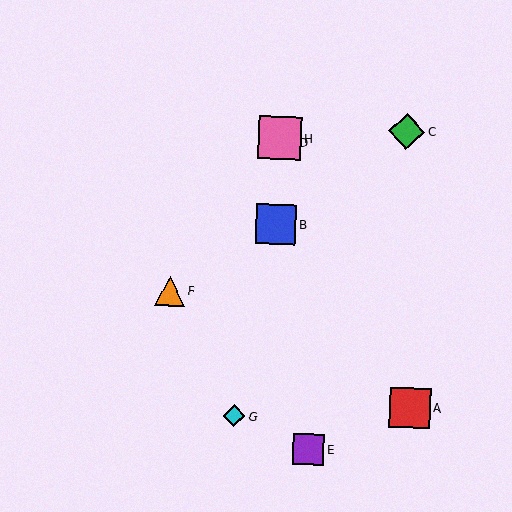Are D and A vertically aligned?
No, D is at x≈279 and A is at x≈410.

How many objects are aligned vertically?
3 objects (B, D, H) are aligned vertically.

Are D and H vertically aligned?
Yes, both are at x≈279.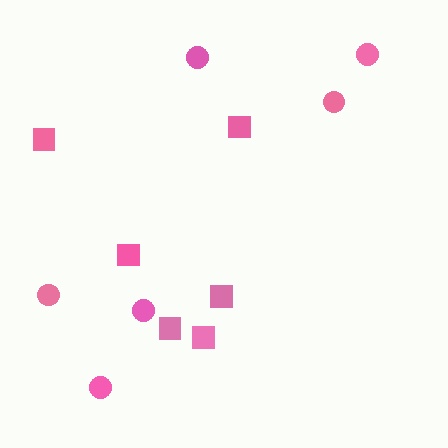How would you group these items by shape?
There are 2 groups: one group of circles (6) and one group of squares (6).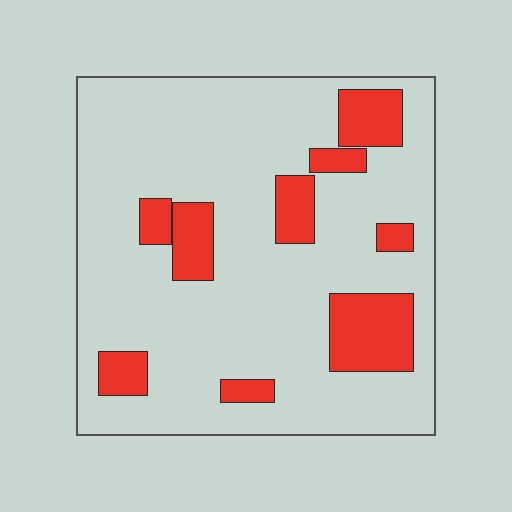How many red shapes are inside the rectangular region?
9.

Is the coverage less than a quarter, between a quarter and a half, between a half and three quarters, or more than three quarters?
Less than a quarter.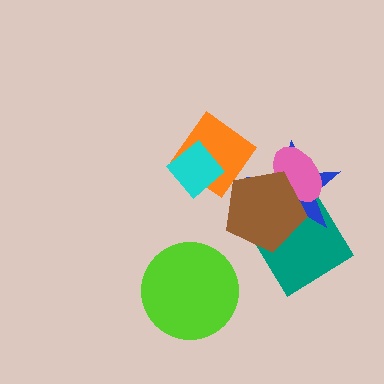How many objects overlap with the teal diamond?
2 objects overlap with the teal diamond.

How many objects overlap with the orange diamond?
1 object overlaps with the orange diamond.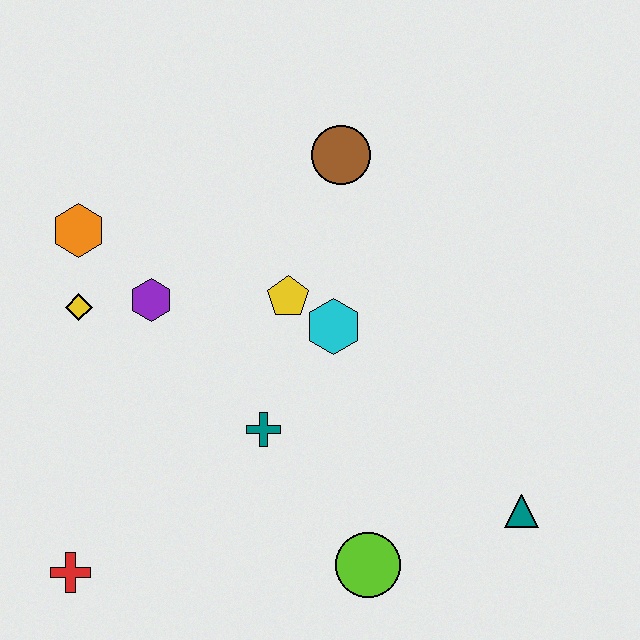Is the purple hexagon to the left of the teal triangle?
Yes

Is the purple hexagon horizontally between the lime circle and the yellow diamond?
Yes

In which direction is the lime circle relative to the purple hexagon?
The lime circle is below the purple hexagon.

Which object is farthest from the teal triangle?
The orange hexagon is farthest from the teal triangle.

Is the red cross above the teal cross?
No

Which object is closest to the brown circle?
The yellow pentagon is closest to the brown circle.